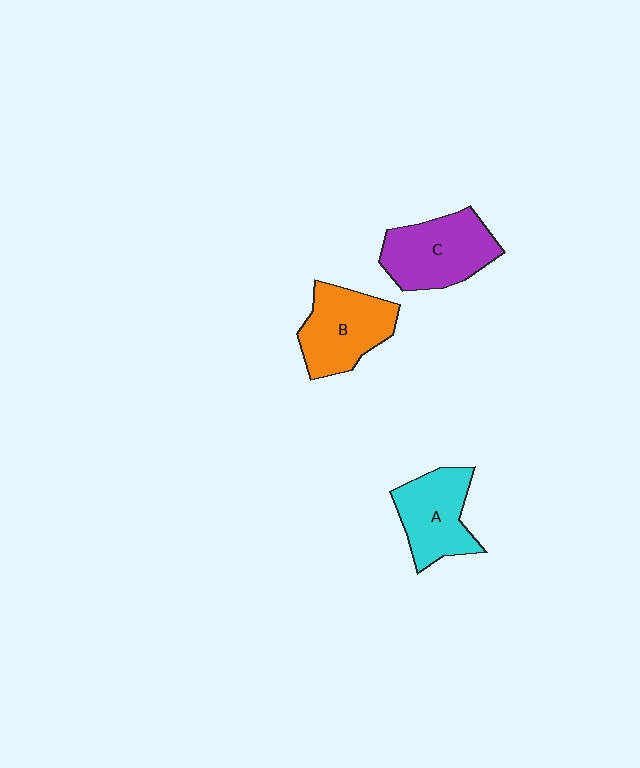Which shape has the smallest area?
Shape A (cyan).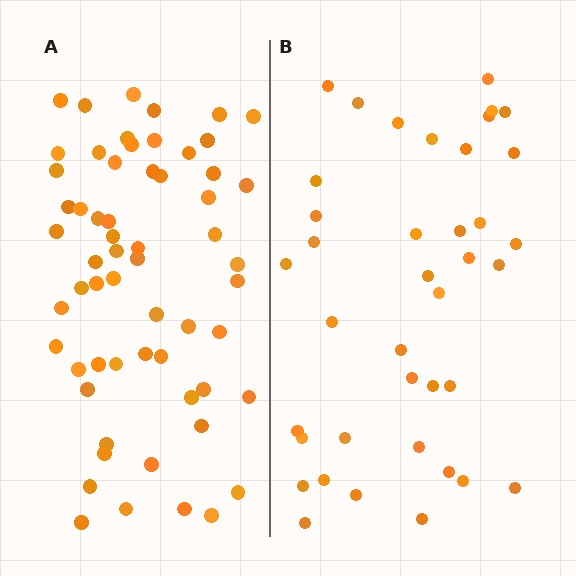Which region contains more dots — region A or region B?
Region A (the left region) has more dots.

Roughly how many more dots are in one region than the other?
Region A has approximately 20 more dots than region B.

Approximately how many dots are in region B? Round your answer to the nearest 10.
About 40 dots. (The exact count is 39, which rounds to 40.)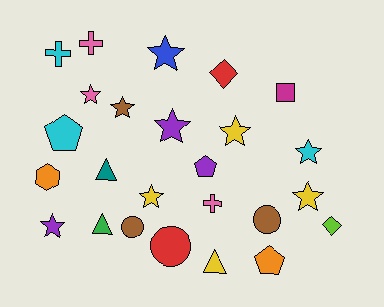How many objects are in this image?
There are 25 objects.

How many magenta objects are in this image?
There is 1 magenta object.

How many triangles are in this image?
There are 3 triangles.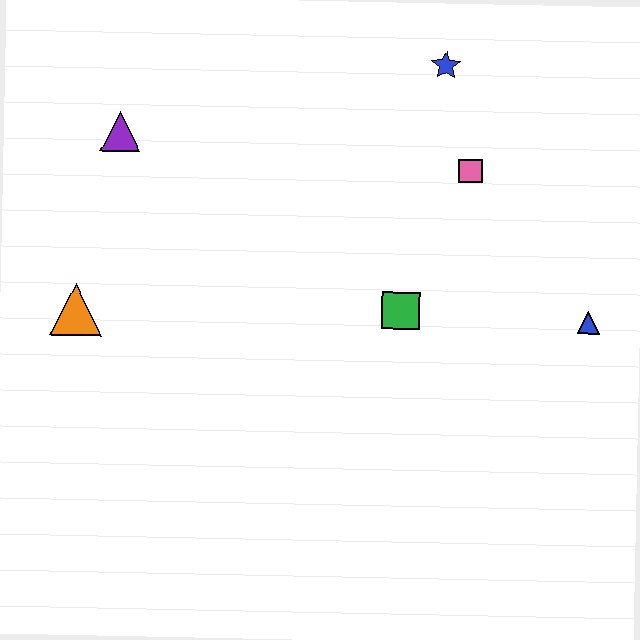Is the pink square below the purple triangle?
Yes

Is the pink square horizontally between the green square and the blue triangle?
Yes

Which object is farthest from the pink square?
The orange triangle is farthest from the pink square.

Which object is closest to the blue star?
The pink square is closest to the blue star.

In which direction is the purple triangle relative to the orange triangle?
The purple triangle is above the orange triangle.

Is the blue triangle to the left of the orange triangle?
No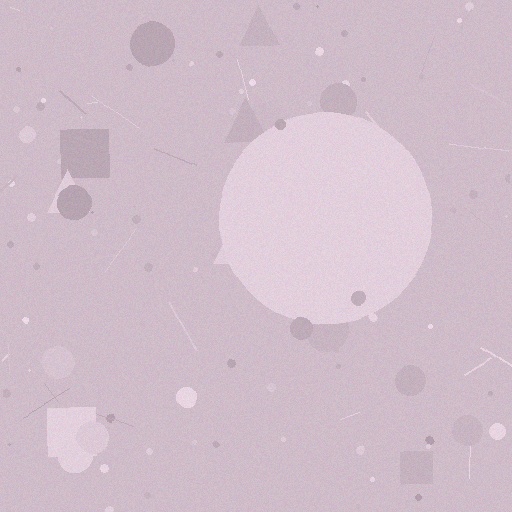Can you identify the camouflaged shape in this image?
The camouflaged shape is a circle.